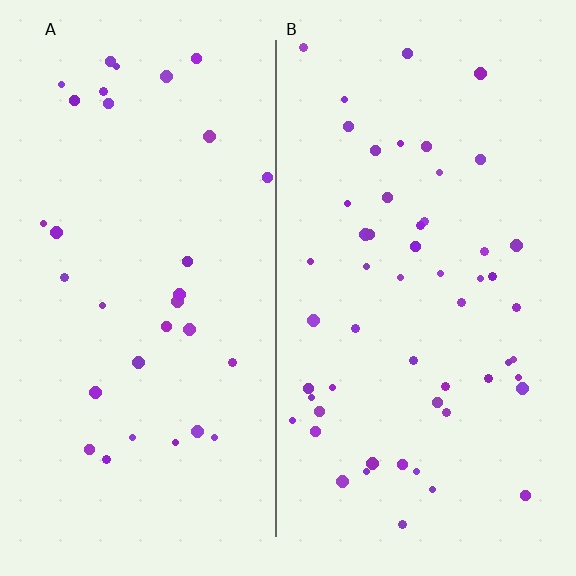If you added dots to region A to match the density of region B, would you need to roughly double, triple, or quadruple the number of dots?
Approximately double.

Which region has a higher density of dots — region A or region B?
B (the right).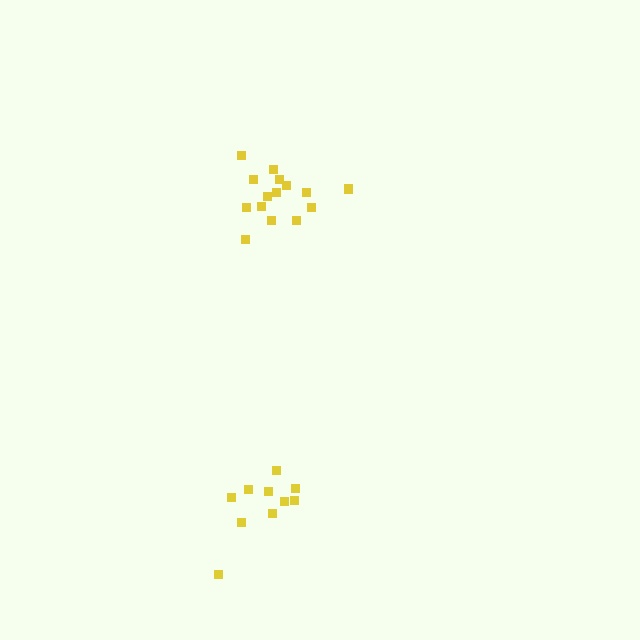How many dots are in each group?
Group 1: 15 dots, Group 2: 10 dots (25 total).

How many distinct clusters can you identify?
There are 2 distinct clusters.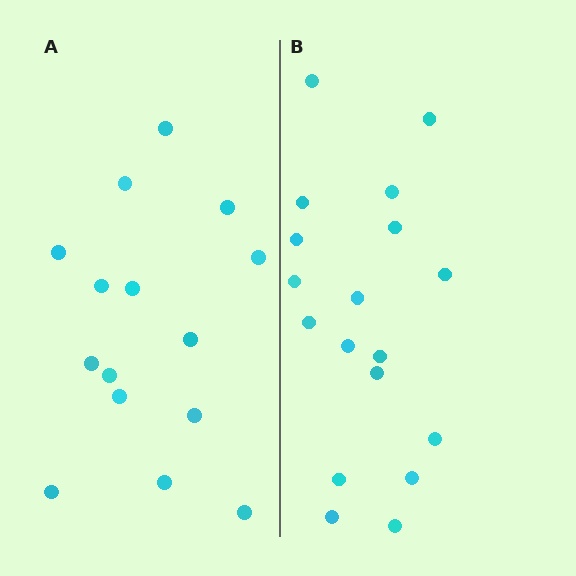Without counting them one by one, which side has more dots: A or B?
Region B (the right region) has more dots.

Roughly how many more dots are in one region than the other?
Region B has just a few more — roughly 2 or 3 more dots than region A.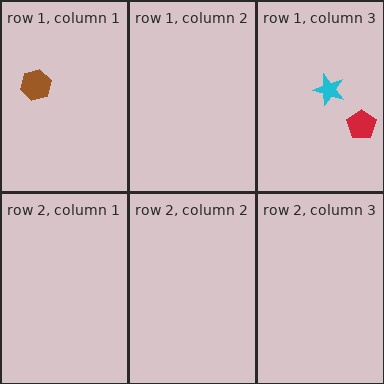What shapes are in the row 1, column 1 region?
The brown hexagon.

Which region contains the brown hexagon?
The row 1, column 1 region.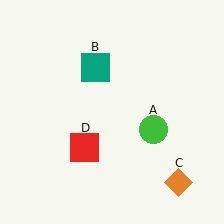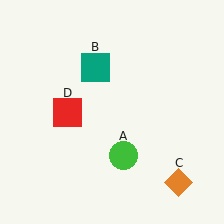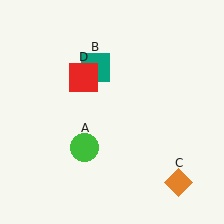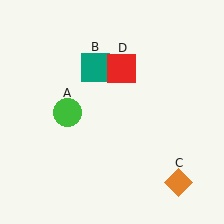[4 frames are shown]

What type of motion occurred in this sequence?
The green circle (object A), red square (object D) rotated clockwise around the center of the scene.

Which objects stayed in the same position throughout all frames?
Teal square (object B) and orange diamond (object C) remained stationary.